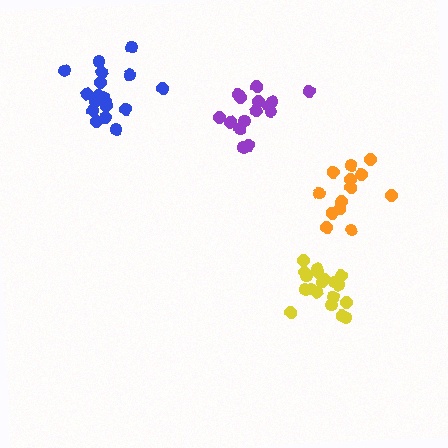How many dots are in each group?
Group 1: 18 dots, Group 2: 15 dots, Group 3: 13 dots, Group 4: 19 dots (65 total).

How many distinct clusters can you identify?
There are 4 distinct clusters.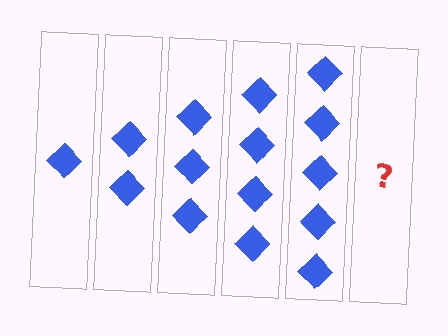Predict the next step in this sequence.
The next step is 6 diamonds.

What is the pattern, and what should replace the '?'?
The pattern is that each step adds one more diamond. The '?' should be 6 diamonds.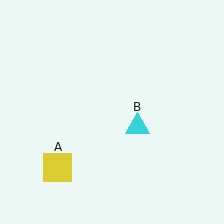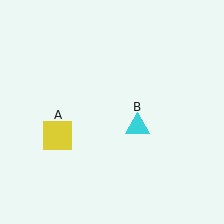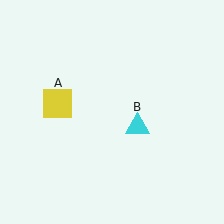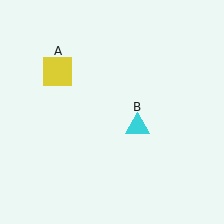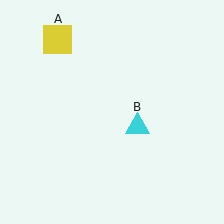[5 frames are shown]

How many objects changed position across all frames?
1 object changed position: yellow square (object A).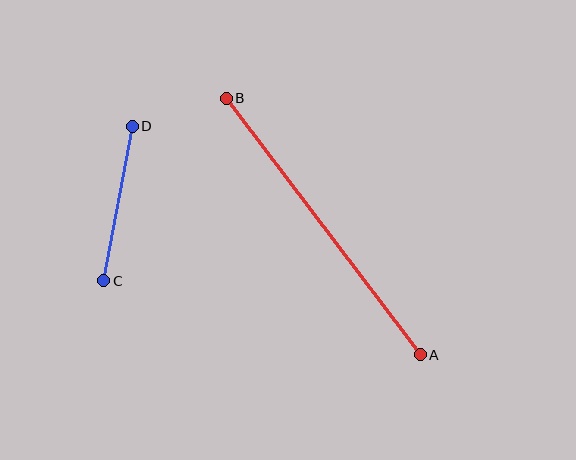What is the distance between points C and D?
The distance is approximately 157 pixels.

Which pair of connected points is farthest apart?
Points A and B are farthest apart.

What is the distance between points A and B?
The distance is approximately 321 pixels.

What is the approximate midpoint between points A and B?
The midpoint is at approximately (323, 226) pixels.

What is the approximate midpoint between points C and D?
The midpoint is at approximately (118, 204) pixels.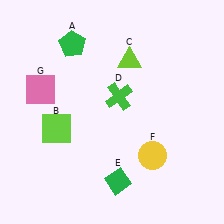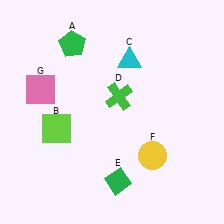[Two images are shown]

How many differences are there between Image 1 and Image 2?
There is 1 difference between the two images.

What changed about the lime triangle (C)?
In Image 1, C is lime. In Image 2, it changed to cyan.